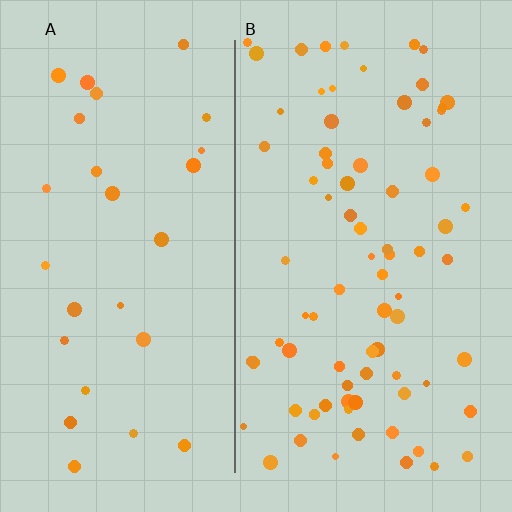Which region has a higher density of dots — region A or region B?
B (the right).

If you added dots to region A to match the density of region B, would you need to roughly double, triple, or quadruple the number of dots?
Approximately triple.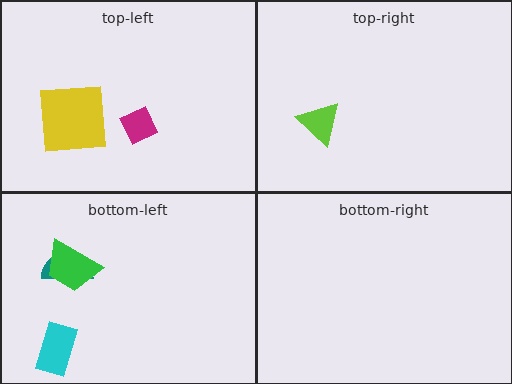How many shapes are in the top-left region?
2.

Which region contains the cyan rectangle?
The bottom-left region.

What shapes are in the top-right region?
The lime triangle.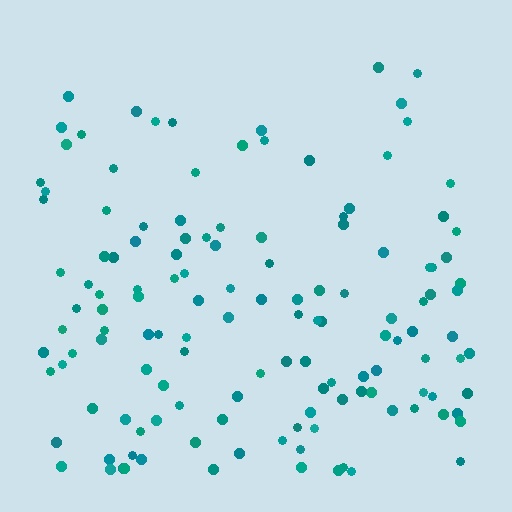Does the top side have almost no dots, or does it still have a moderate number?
Still a moderate number, just noticeably fewer than the bottom.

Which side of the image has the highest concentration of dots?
The bottom.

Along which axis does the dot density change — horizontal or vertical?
Vertical.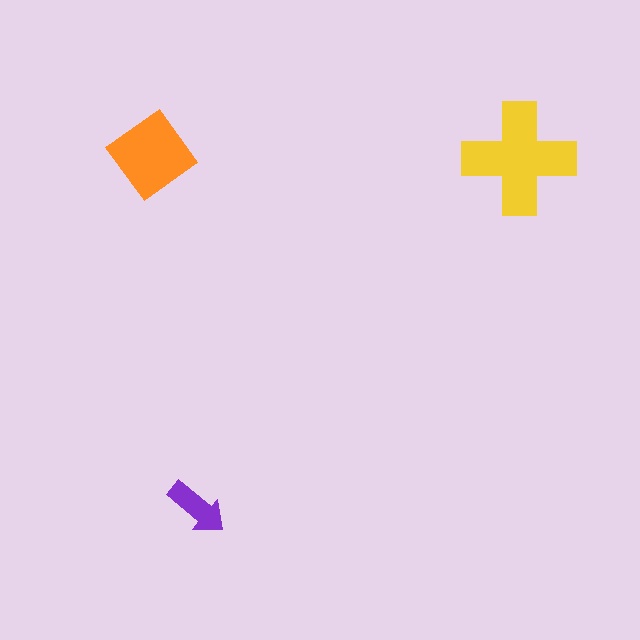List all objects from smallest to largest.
The purple arrow, the orange diamond, the yellow cross.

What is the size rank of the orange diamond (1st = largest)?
2nd.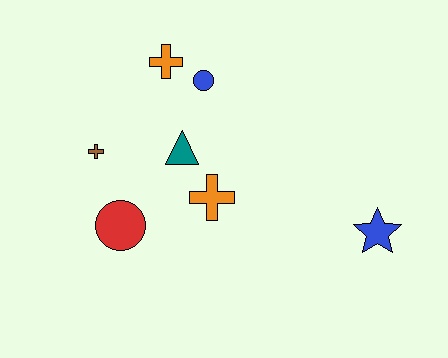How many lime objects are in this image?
There are no lime objects.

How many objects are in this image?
There are 7 objects.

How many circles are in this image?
There are 2 circles.